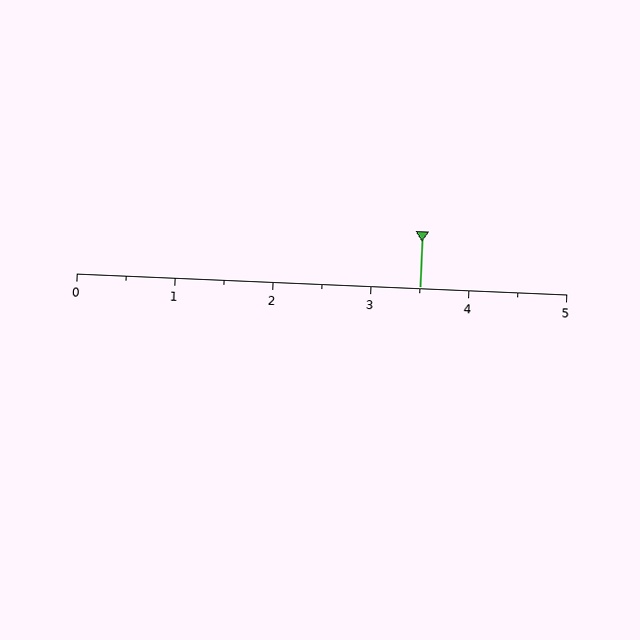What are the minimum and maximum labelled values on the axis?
The axis runs from 0 to 5.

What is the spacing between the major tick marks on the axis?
The major ticks are spaced 1 apart.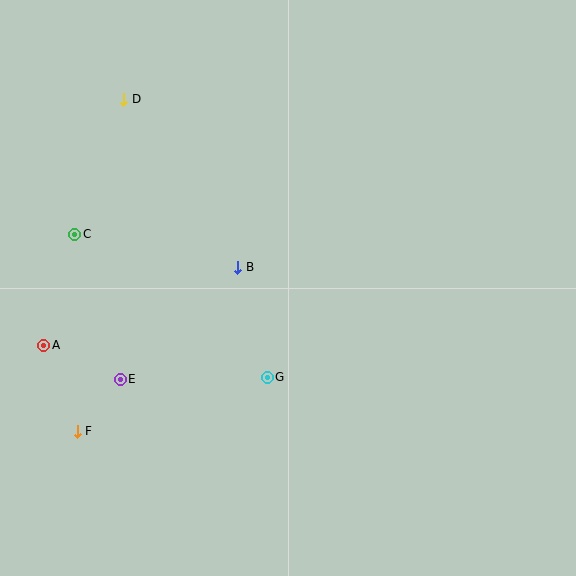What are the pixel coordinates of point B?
Point B is at (238, 267).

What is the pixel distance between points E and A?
The distance between E and A is 84 pixels.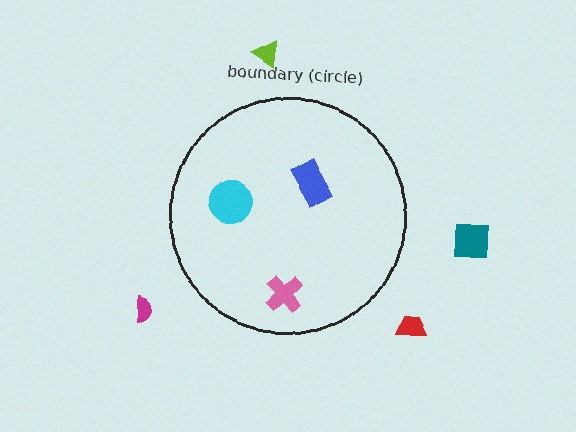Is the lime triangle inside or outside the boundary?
Outside.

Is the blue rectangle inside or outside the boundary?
Inside.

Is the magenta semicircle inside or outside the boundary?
Outside.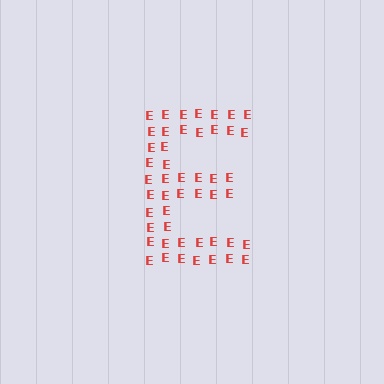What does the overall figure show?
The overall figure shows the letter E.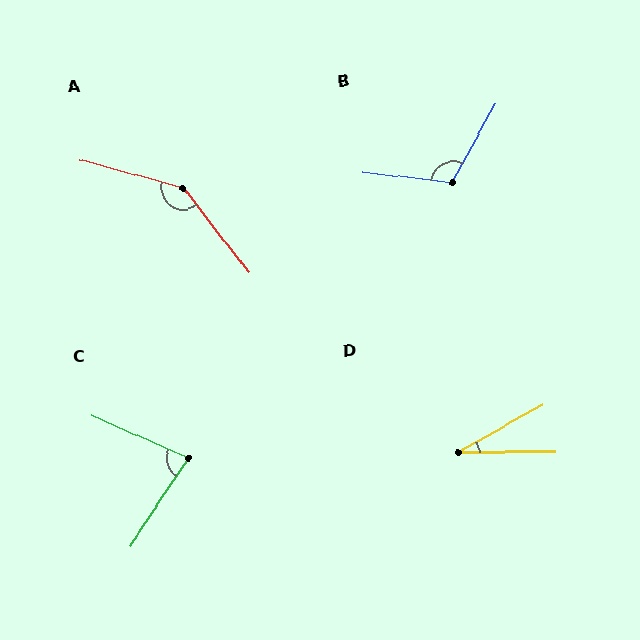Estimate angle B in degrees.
Approximately 112 degrees.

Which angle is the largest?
A, at approximately 143 degrees.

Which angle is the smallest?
D, at approximately 29 degrees.